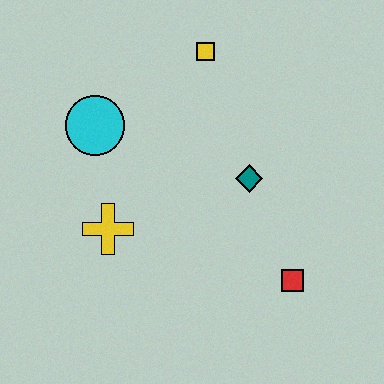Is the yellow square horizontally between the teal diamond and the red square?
No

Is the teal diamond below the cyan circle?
Yes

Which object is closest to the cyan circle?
The yellow cross is closest to the cyan circle.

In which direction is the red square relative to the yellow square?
The red square is below the yellow square.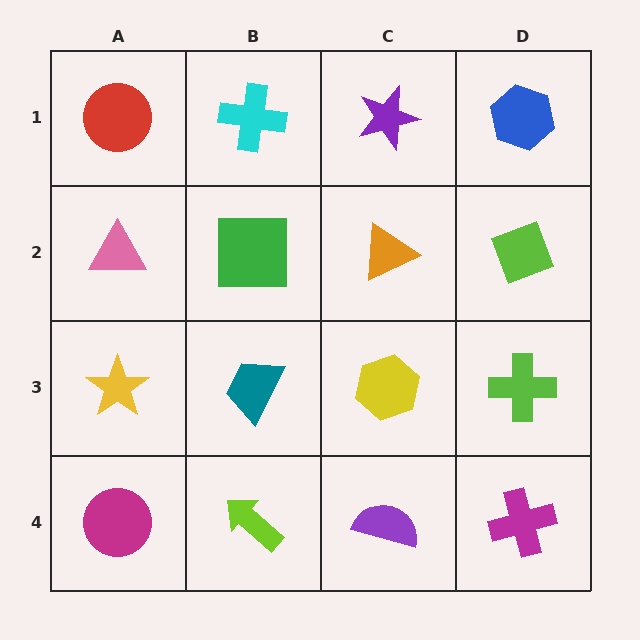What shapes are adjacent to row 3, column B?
A green square (row 2, column B), a lime arrow (row 4, column B), a yellow star (row 3, column A), a yellow hexagon (row 3, column C).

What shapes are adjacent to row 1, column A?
A pink triangle (row 2, column A), a cyan cross (row 1, column B).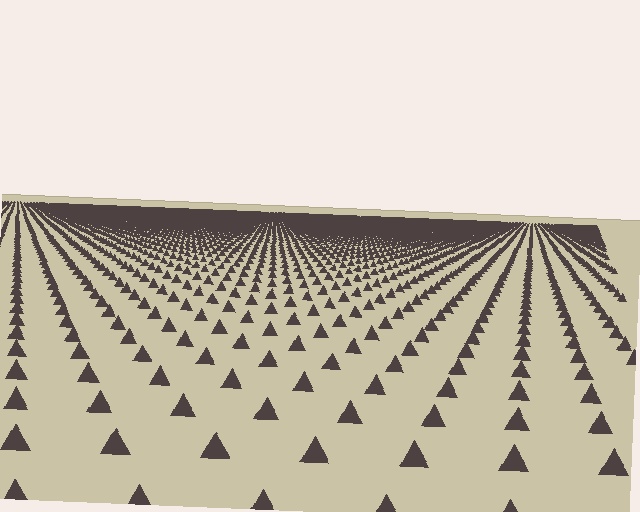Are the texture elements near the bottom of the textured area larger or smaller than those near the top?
Larger. Near the bottom, elements are closer to the viewer and appear at a bigger on-screen size.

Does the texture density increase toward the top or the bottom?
Density increases toward the top.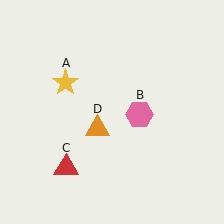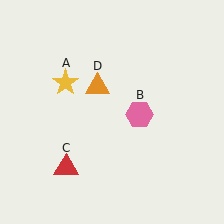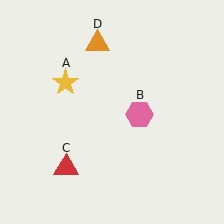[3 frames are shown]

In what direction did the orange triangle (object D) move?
The orange triangle (object D) moved up.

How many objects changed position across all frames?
1 object changed position: orange triangle (object D).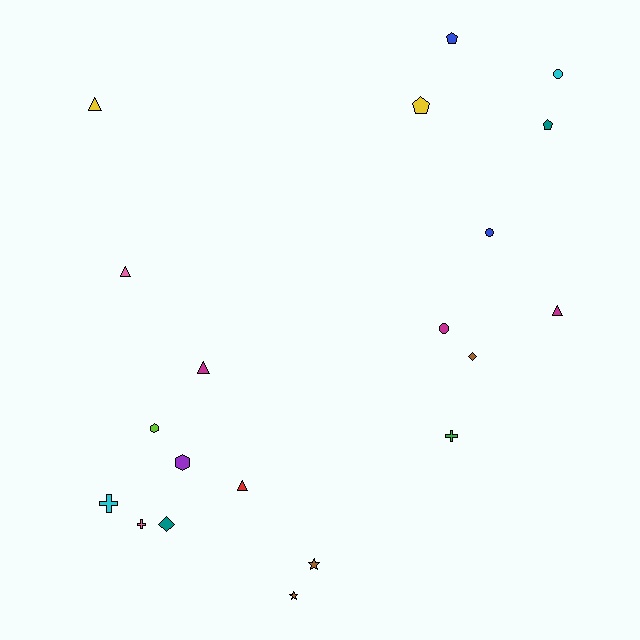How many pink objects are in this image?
There are 2 pink objects.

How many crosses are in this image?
There are 3 crosses.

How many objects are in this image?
There are 20 objects.